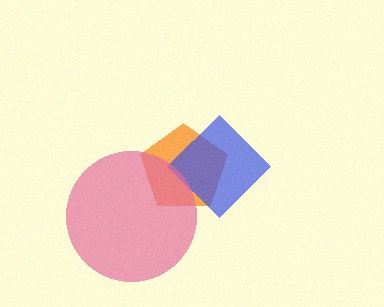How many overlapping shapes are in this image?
There are 3 overlapping shapes in the image.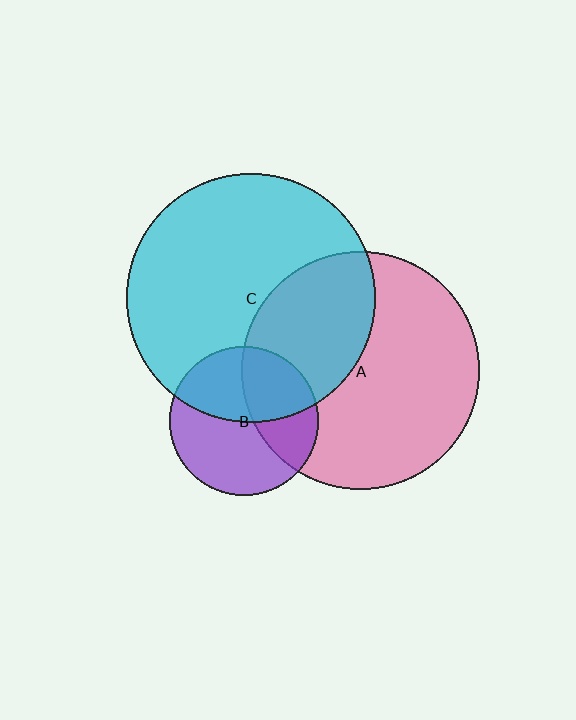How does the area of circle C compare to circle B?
Approximately 2.8 times.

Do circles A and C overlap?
Yes.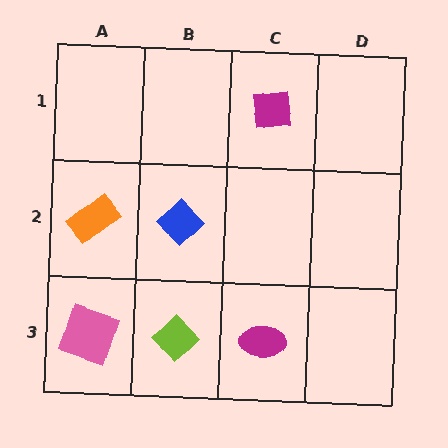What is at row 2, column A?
An orange rectangle.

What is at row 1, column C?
A magenta square.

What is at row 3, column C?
A magenta ellipse.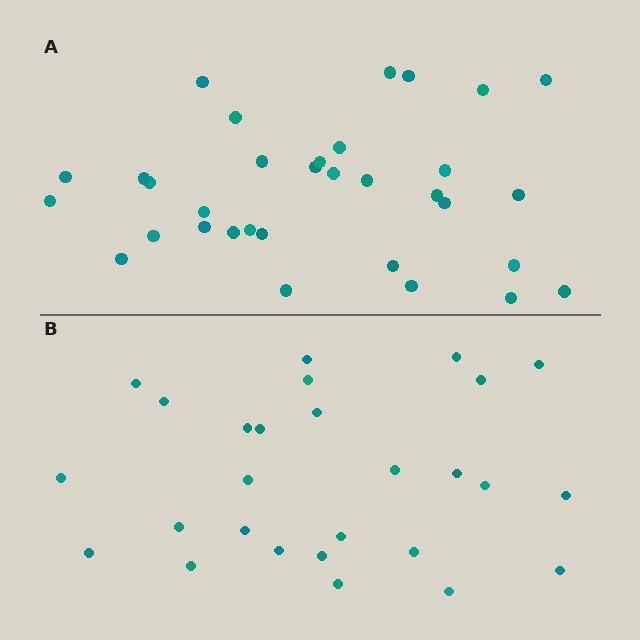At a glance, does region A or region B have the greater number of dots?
Region A (the top region) has more dots.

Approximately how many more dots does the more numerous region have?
Region A has about 6 more dots than region B.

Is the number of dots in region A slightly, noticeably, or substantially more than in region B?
Region A has only slightly more — the two regions are fairly close. The ratio is roughly 1.2 to 1.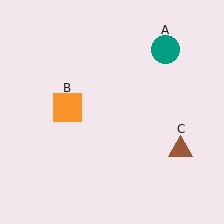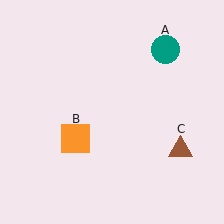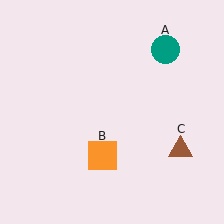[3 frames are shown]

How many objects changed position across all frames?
1 object changed position: orange square (object B).